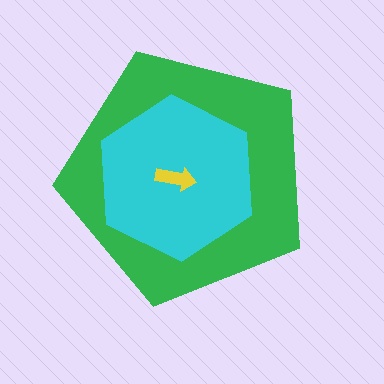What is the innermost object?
The yellow arrow.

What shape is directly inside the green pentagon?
The cyan hexagon.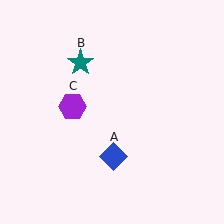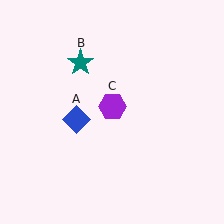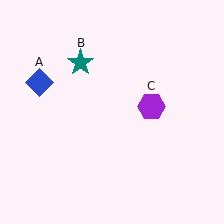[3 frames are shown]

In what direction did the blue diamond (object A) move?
The blue diamond (object A) moved up and to the left.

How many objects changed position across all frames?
2 objects changed position: blue diamond (object A), purple hexagon (object C).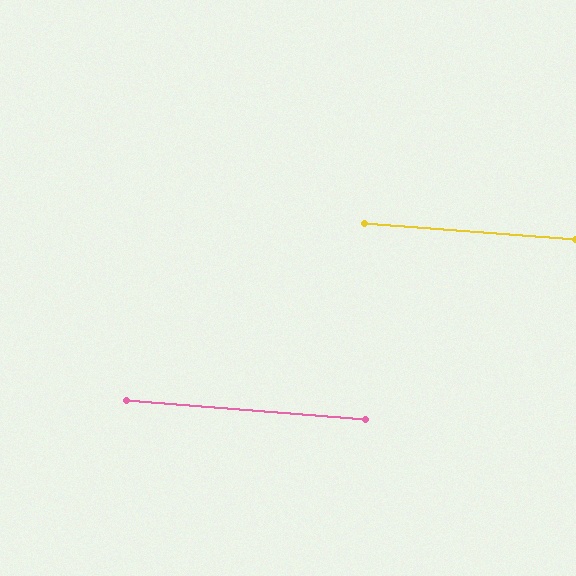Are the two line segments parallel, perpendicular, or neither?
Parallel — their directions differ by only 0.1°.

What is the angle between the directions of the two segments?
Approximately 0 degrees.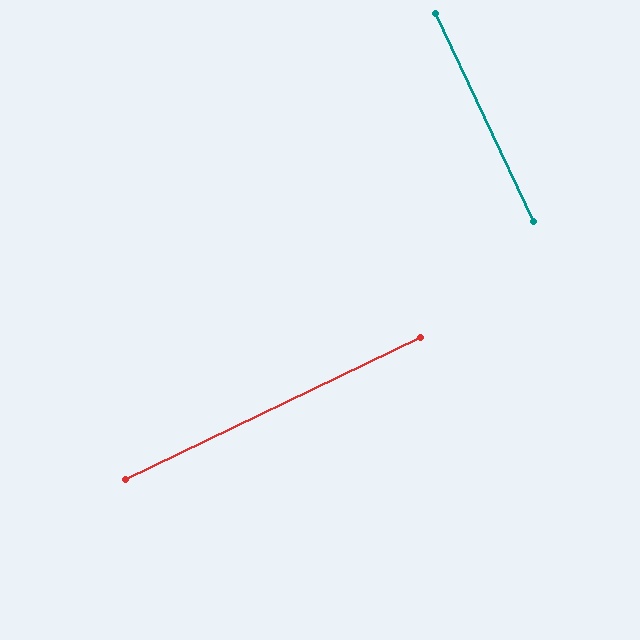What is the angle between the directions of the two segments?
Approximately 90 degrees.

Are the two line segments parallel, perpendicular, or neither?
Perpendicular — they meet at approximately 90°.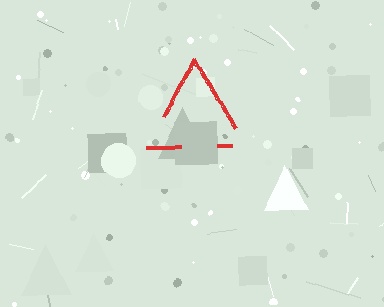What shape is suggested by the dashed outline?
The dashed outline suggests a triangle.